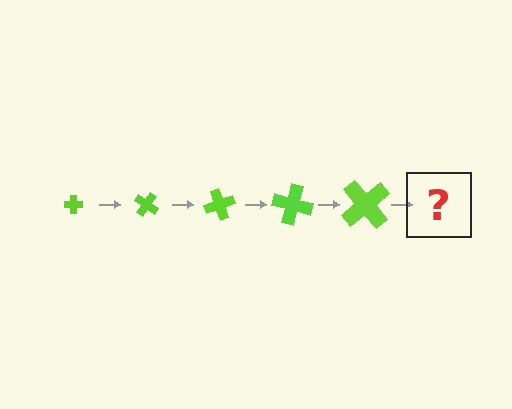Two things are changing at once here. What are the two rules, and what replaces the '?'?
The two rules are that the cross grows larger each step and it rotates 35 degrees each step. The '?' should be a cross, larger than the previous one and rotated 175 degrees from the start.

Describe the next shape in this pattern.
It should be a cross, larger than the previous one and rotated 175 degrees from the start.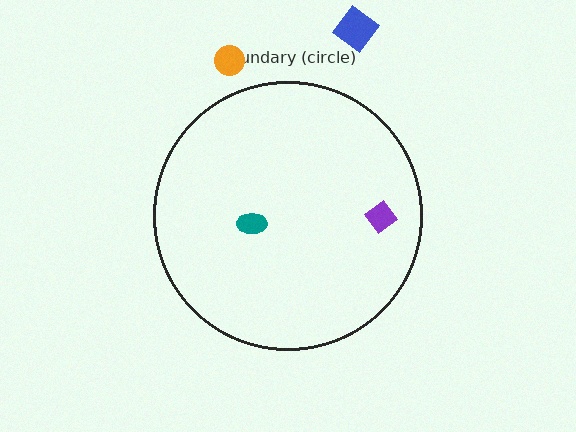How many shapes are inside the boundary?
2 inside, 2 outside.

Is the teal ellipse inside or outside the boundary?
Inside.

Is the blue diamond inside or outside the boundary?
Outside.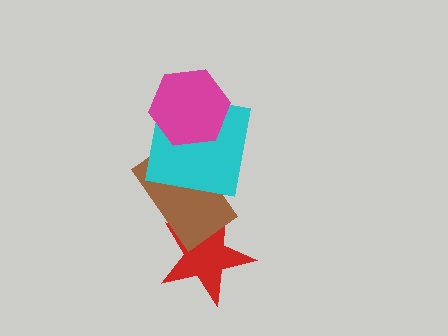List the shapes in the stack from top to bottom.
From top to bottom: the magenta hexagon, the cyan square, the brown rectangle, the red star.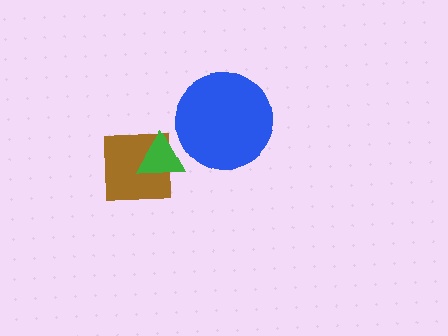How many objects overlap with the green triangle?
1 object overlaps with the green triangle.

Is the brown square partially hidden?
Yes, it is partially covered by another shape.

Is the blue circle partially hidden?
No, no other shape covers it.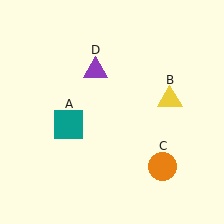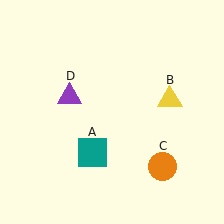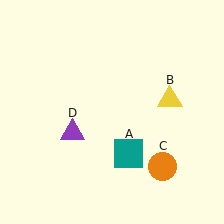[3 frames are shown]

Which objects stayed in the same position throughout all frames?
Yellow triangle (object B) and orange circle (object C) remained stationary.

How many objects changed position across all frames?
2 objects changed position: teal square (object A), purple triangle (object D).